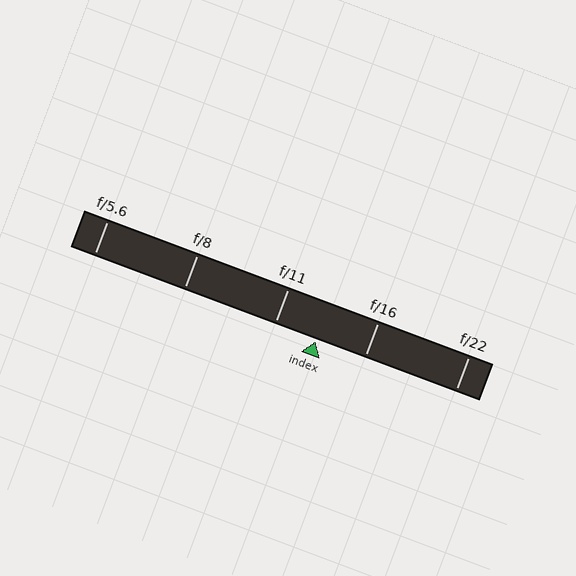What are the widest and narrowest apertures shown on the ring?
The widest aperture shown is f/5.6 and the narrowest is f/22.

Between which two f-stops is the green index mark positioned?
The index mark is between f/11 and f/16.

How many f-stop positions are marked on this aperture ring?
There are 5 f-stop positions marked.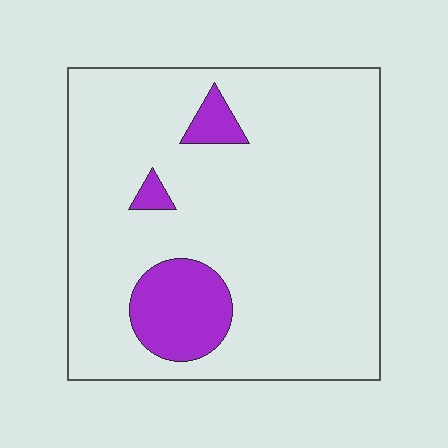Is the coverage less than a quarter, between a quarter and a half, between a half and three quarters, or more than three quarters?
Less than a quarter.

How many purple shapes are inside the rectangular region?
3.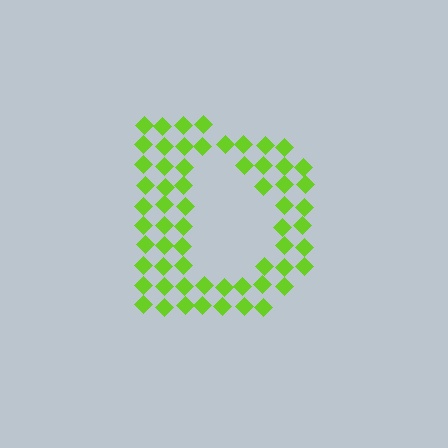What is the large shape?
The large shape is the letter D.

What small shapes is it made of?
It is made of small diamonds.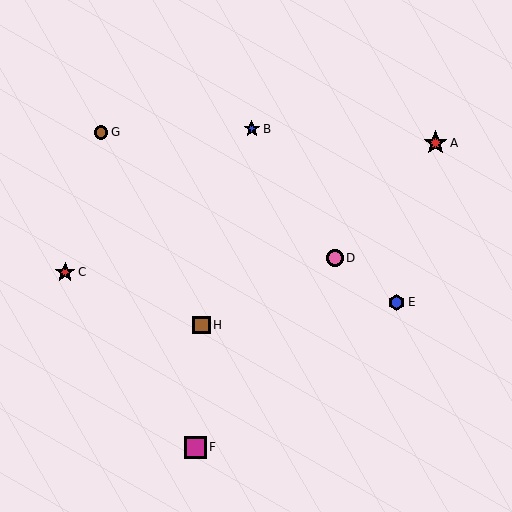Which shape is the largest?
The red star (labeled A) is the largest.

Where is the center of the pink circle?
The center of the pink circle is at (335, 258).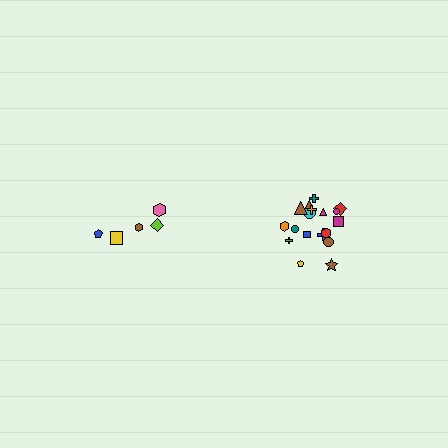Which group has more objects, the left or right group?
The right group.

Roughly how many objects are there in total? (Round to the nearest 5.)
Roughly 25 objects in total.